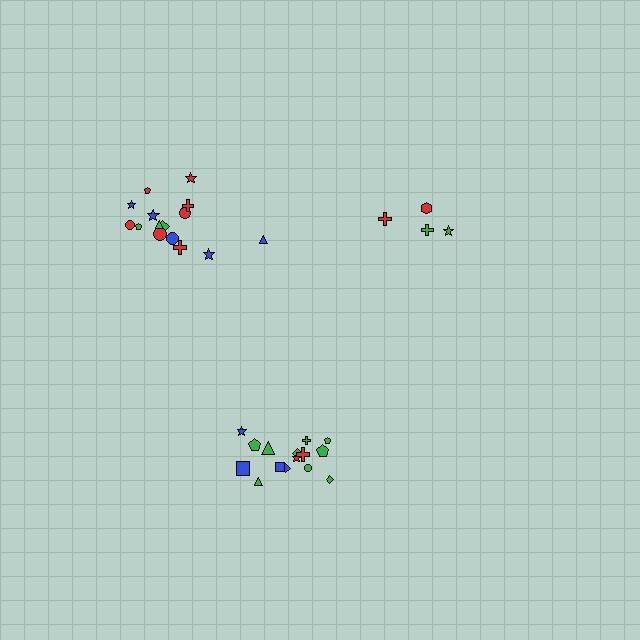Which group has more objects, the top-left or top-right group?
The top-left group.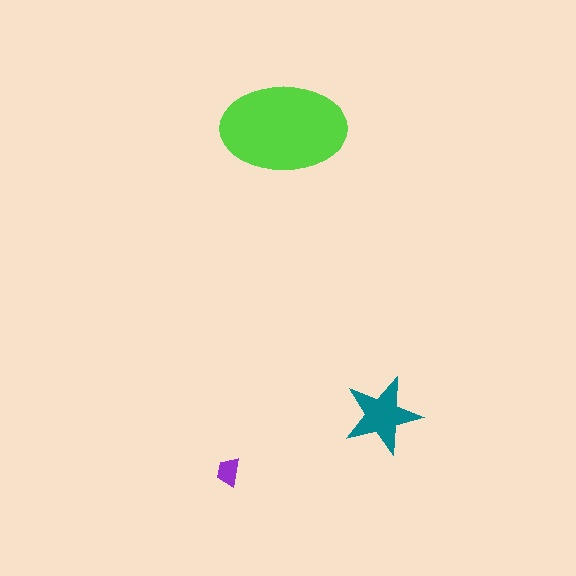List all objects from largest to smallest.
The lime ellipse, the teal star, the purple trapezoid.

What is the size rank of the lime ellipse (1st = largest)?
1st.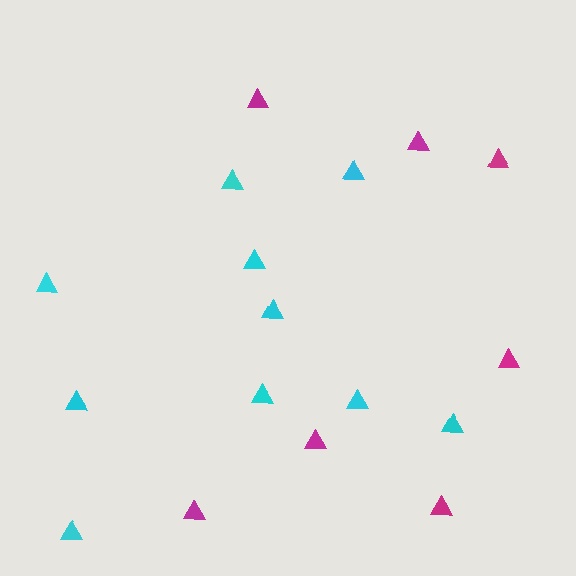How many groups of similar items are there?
There are 2 groups: one group of cyan triangles (10) and one group of magenta triangles (7).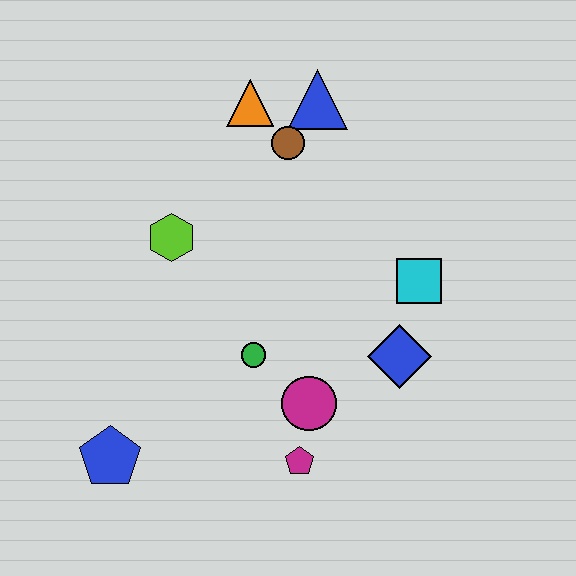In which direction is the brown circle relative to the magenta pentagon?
The brown circle is above the magenta pentagon.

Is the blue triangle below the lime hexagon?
No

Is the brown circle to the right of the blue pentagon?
Yes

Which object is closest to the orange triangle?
The brown circle is closest to the orange triangle.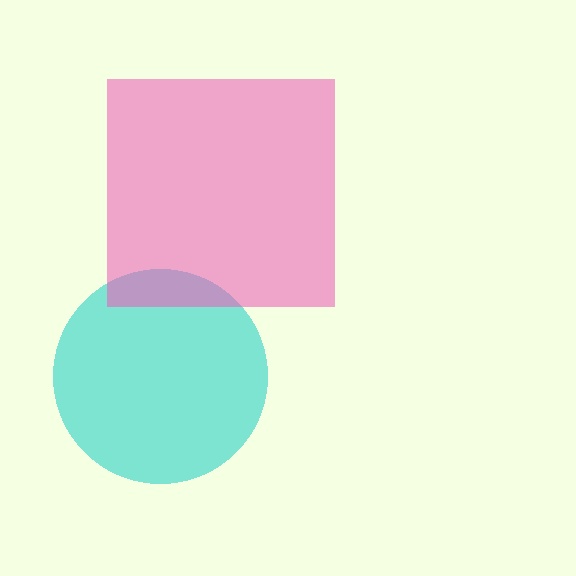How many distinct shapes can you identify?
There are 2 distinct shapes: a cyan circle, a pink square.